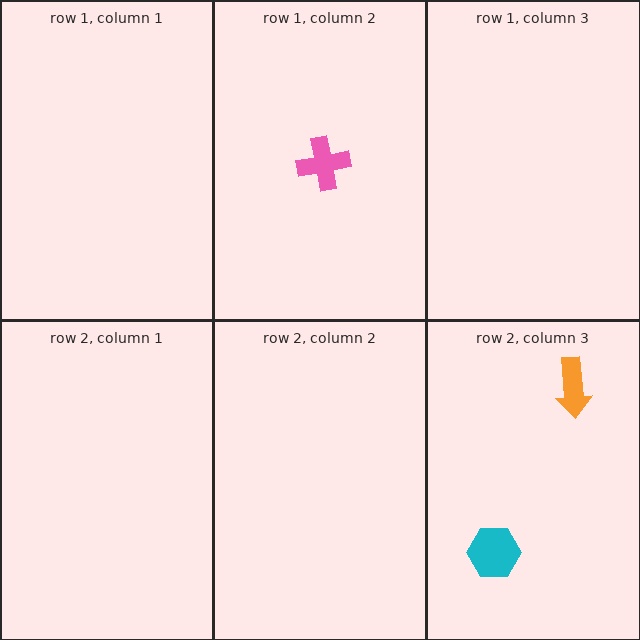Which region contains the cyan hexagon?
The row 2, column 3 region.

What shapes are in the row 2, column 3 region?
The orange arrow, the cyan hexagon.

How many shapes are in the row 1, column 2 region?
1.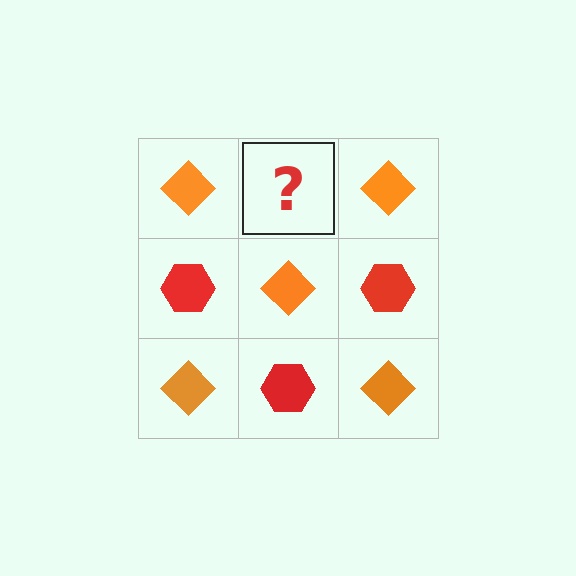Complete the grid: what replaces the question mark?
The question mark should be replaced with a red hexagon.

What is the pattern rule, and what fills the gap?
The rule is that it alternates orange diamond and red hexagon in a checkerboard pattern. The gap should be filled with a red hexagon.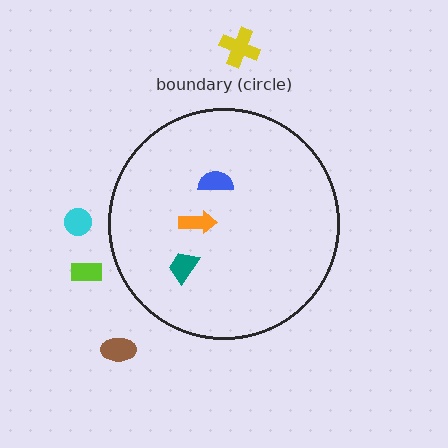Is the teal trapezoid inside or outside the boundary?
Inside.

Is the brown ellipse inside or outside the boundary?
Outside.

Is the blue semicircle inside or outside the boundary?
Inside.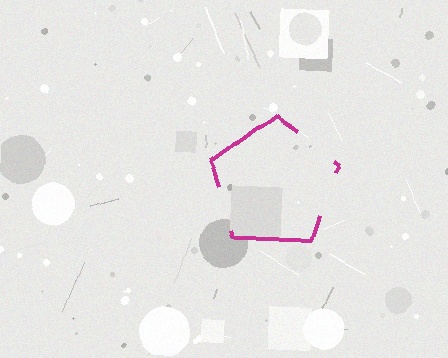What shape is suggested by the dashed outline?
The dashed outline suggests a pentagon.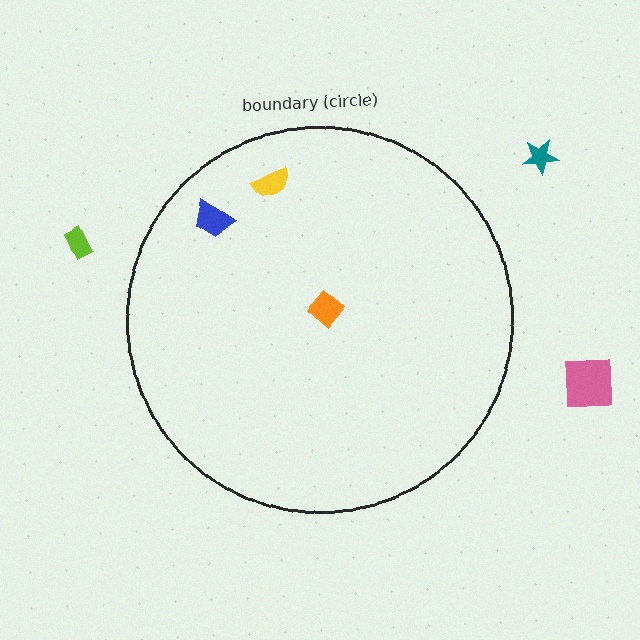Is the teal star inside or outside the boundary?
Outside.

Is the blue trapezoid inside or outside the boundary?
Inside.